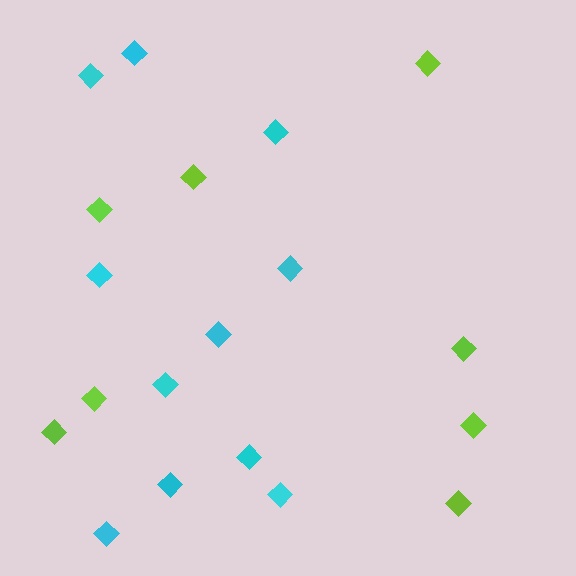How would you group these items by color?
There are 2 groups: one group of lime diamonds (8) and one group of cyan diamonds (11).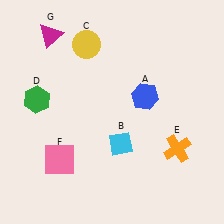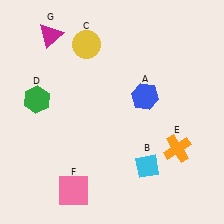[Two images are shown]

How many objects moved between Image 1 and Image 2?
2 objects moved between the two images.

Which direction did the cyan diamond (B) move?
The cyan diamond (B) moved right.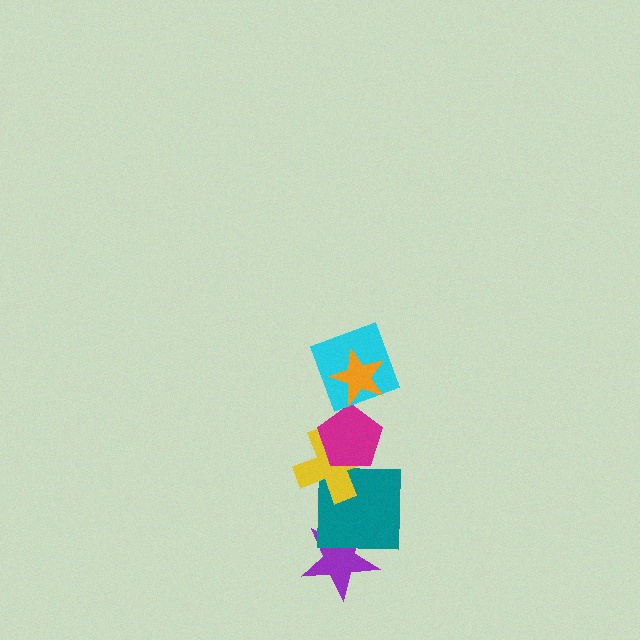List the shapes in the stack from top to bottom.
From top to bottom: the orange star, the cyan square, the magenta pentagon, the yellow cross, the teal square, the purple star.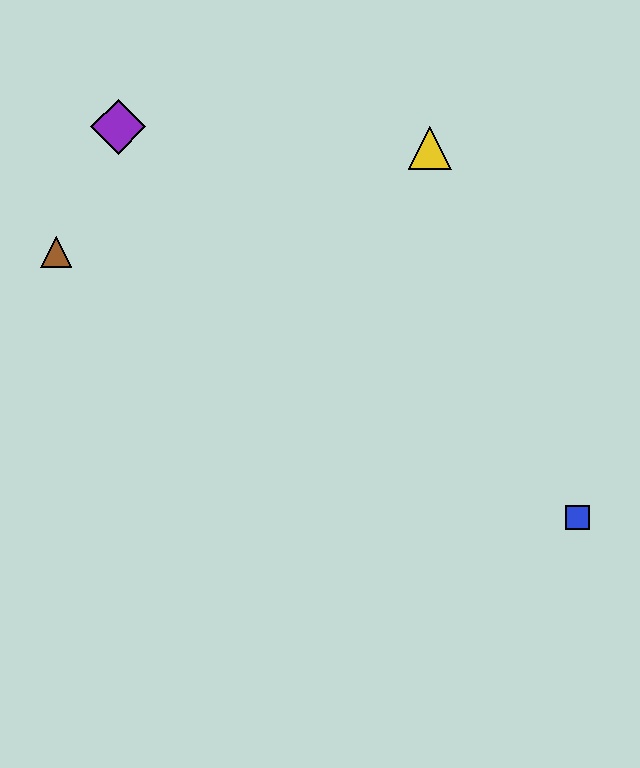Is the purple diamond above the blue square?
Yes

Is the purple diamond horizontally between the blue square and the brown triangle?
Yes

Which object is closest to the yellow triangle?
The purple diamond is closest to the yellow triangle.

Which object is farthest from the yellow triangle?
The blue square is farthest from the yellow triangle.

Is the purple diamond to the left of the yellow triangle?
Yes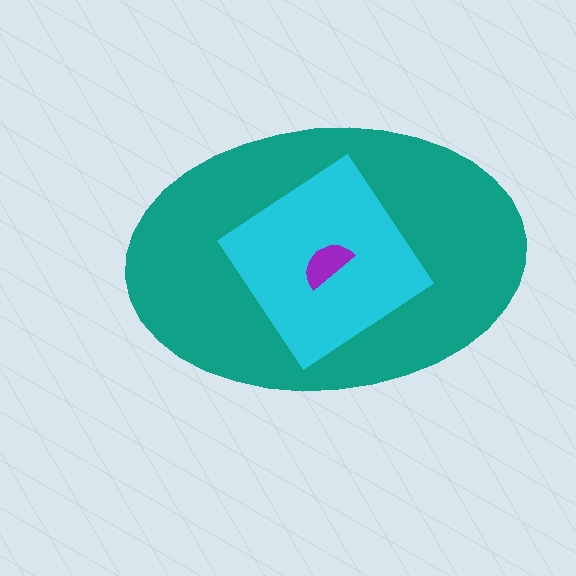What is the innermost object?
The purple semicircle.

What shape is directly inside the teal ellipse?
The cyan diamond.